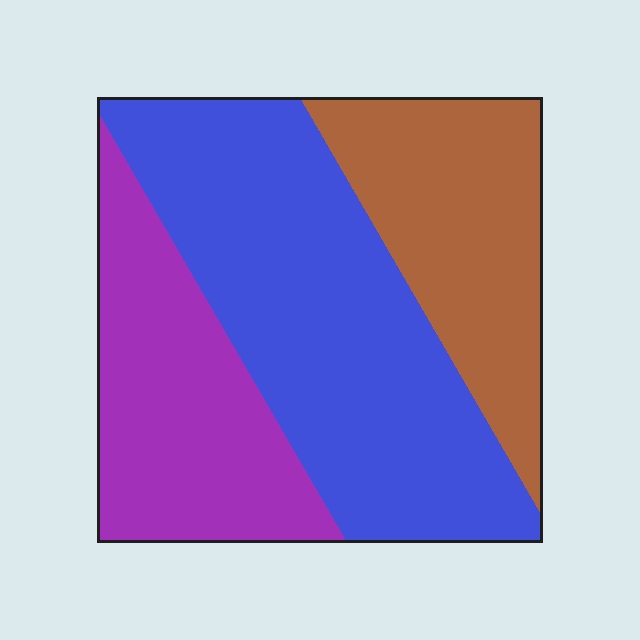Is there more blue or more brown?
Blue.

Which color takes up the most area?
Blue, at roughly 45%.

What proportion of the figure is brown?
Brown takes up about one quarter (1/4) of the figure.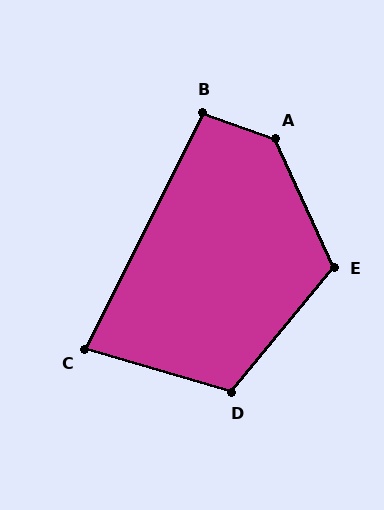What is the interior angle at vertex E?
Approximately 116 degrees (obtuse).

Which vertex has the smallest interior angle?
C, at approximately 80 degrees.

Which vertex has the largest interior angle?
A, at approximately 135 degrees.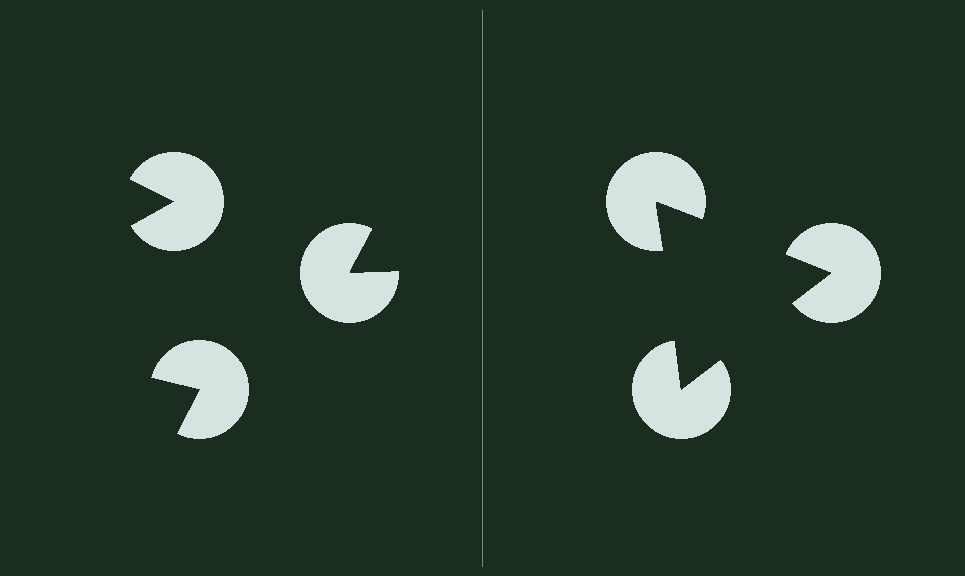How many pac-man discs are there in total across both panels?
6 — 3 on each side.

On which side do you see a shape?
An illusory triangle appears on the right side. On the left side the wedge cuts are rotated, so no coherent shape forms.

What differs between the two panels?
The pac-man discs are positioned identically on both sides; only the wedge orientations differ. On the right they align to a triangle; on the left they are misaligned.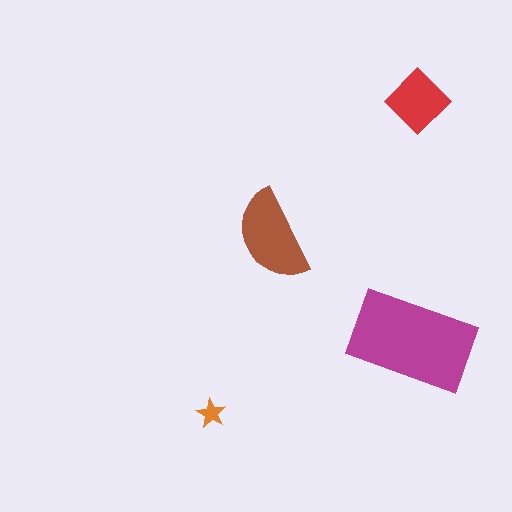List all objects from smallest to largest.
The orange star, the red diamond, the brown semicircle, the magenta rectangle.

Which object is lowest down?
The orange star is bottommost.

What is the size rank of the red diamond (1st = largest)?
3rd.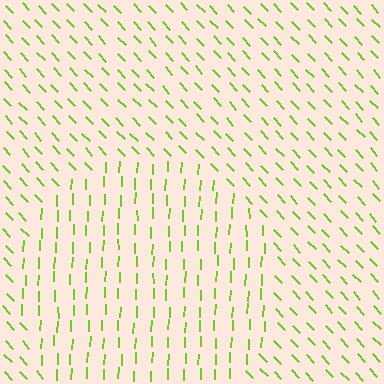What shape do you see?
I see a circle.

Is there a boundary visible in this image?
Yes, there is a texture boundary formed by a change in line orientation.